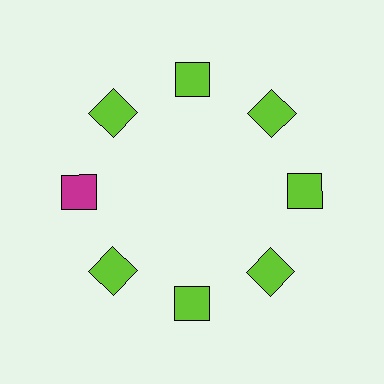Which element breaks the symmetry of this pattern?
The magenta square at roughly the 9 o'clock position breaks the symmetry. All other shapes are lime squares.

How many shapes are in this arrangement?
There are 8 shapes arranged in a ring pattern.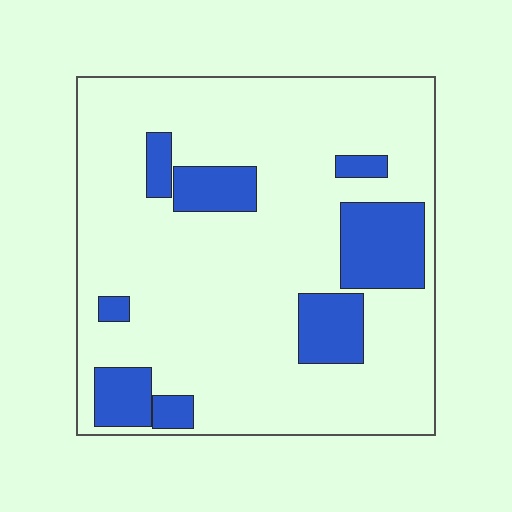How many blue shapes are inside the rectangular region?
8.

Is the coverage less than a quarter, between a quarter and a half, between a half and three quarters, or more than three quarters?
Less than a quarter.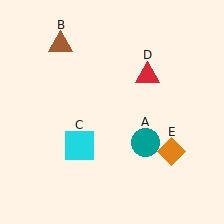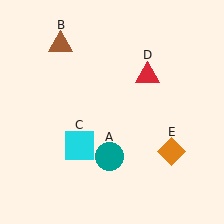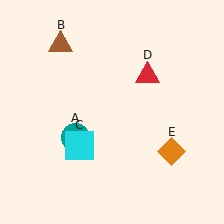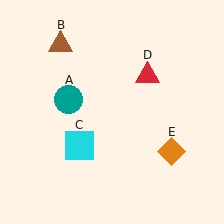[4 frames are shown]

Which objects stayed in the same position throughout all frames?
Brown triangle (object B) and cyan square (object C) and red triangle (object D) and orange diamond (object E) remained stationary.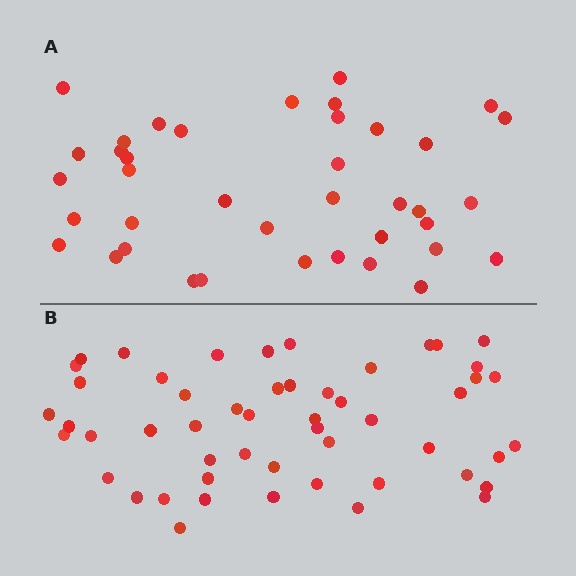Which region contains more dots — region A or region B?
Region B (the bottom region) has more dots.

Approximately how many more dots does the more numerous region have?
Region B has approximately 15 more dots than region A.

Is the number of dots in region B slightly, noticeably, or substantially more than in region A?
Region B has noticeably more, but not dramatically so. The ratio is roughly 1.3 to 1.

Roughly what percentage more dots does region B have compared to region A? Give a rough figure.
About 35% more.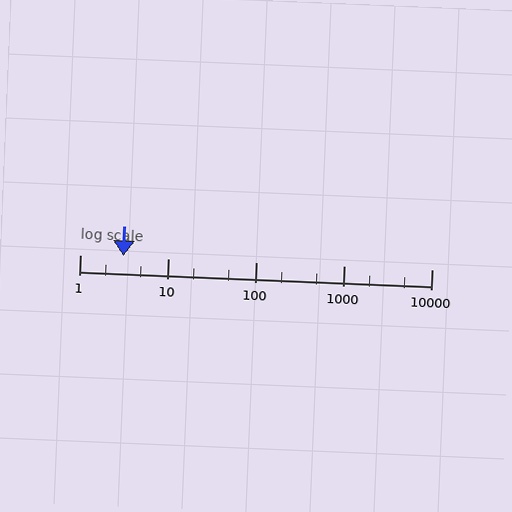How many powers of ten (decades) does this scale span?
The scale spans 4 decades, from 1 to 10000.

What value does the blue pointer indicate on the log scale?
The pointer indicates approximately 3.1.